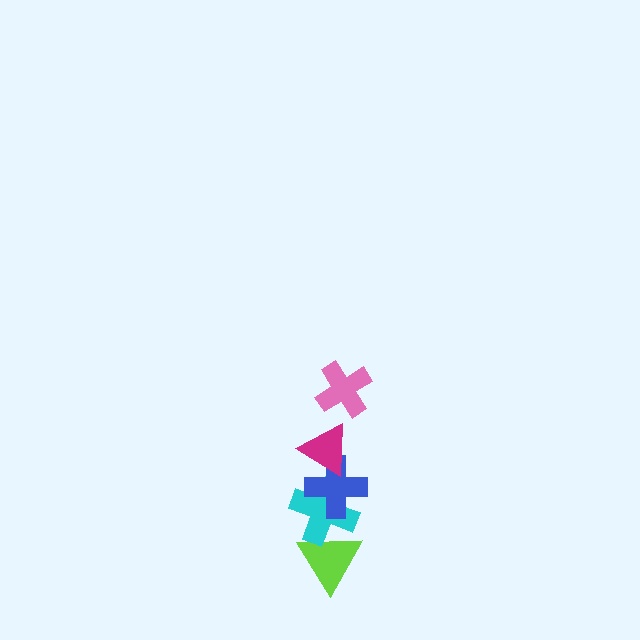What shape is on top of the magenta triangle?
The pink cross is on top of the magenta triangle.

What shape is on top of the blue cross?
The magenta triangle is on top of the blue cross.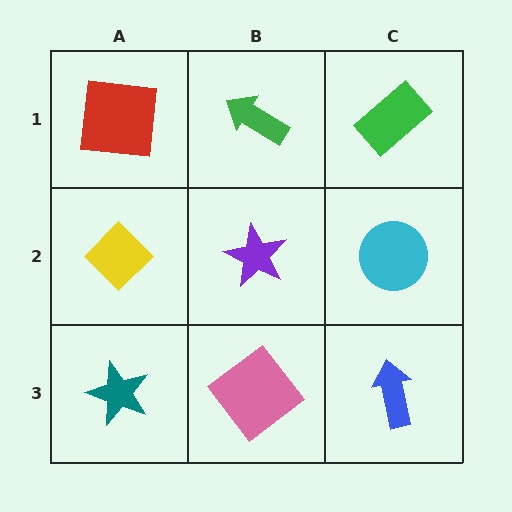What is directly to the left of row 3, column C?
A pink diamond.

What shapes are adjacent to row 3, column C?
A cyan circle (row 2, column C), a pink diamond (row 3, column B).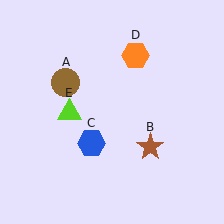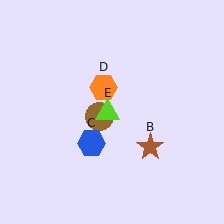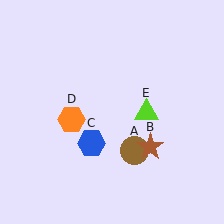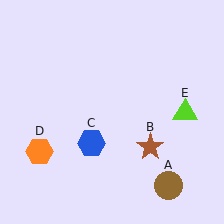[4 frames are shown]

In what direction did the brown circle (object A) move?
The brown circle (object A) moved down and to the right.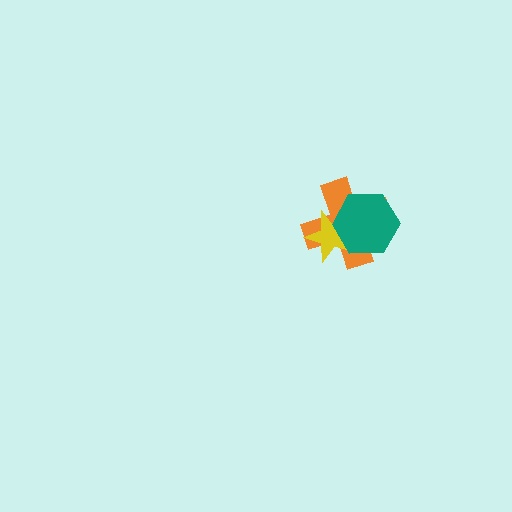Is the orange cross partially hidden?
Yes, it is partially covered by another shape.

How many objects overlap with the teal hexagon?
2 objects overlap with the teal hexagon.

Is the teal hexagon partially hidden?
No, no other shape covers it.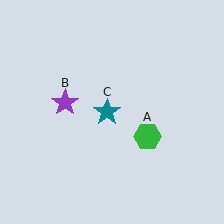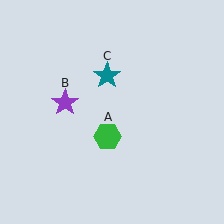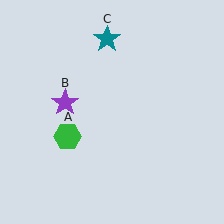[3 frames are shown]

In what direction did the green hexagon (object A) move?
The green hexagon (object A) moved left.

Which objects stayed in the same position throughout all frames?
Purple star (object B) remained stationary.